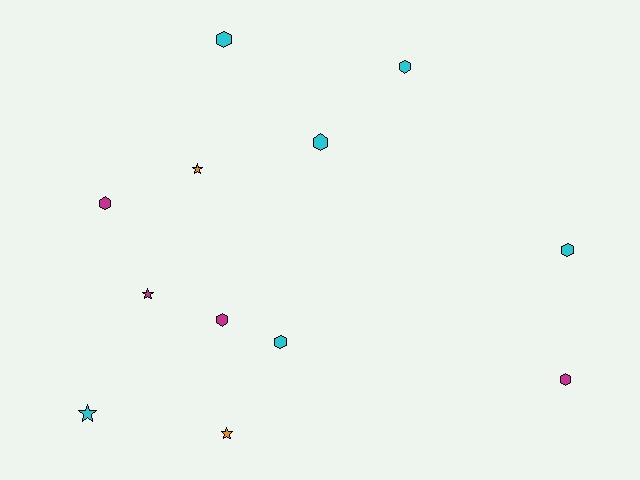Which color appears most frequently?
Cyan, with 6 objects.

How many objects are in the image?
There are 12 objects.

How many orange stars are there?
There are 2 orange stars.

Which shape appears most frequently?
Hexagon, with 8 objects.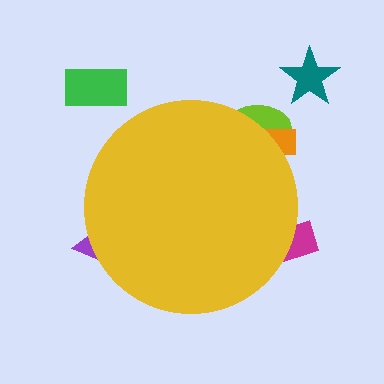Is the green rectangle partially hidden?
No, the green rectangle is fully visible.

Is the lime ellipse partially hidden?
Yes, the lime ellipse is partially hidden behind the yellow circle.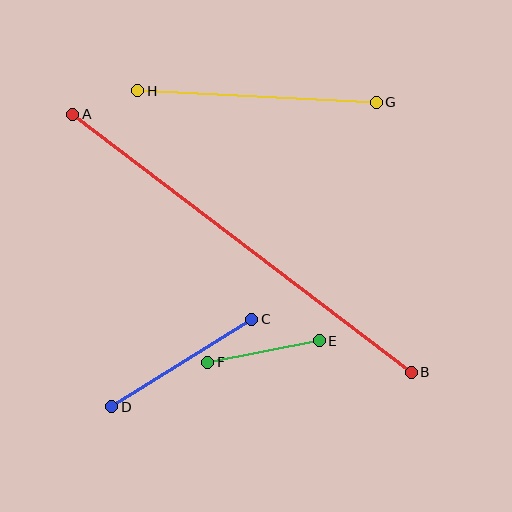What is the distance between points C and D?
The distance is approximately 165 pixels.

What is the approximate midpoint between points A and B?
The midpoint is at approximately (242, 243) pixels.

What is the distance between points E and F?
The distance is approximately 114 pixels.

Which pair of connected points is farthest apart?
Points A and B are farthest apart.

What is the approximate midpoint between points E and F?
The midpoint is at approximately (263, 351) pixels.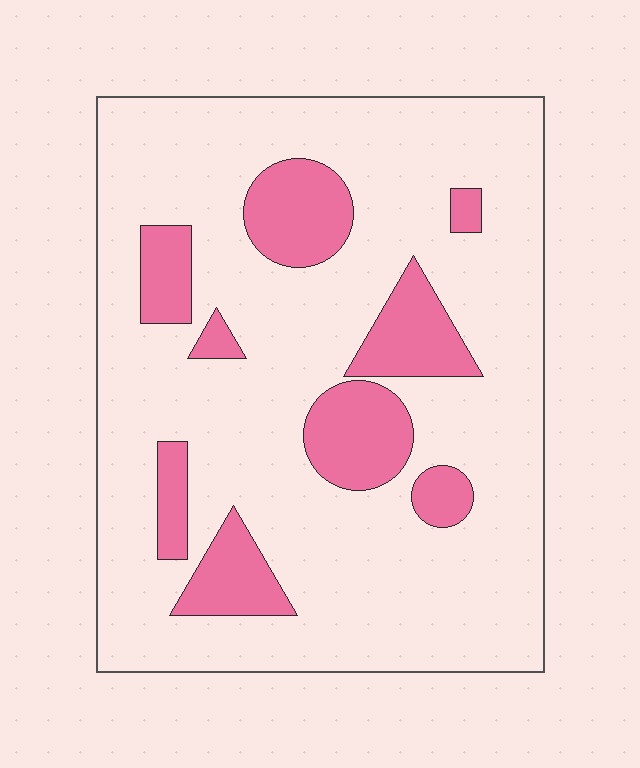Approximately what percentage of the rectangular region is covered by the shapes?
Approximately 20%.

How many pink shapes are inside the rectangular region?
9.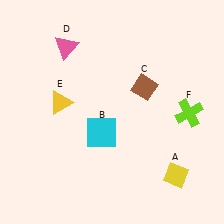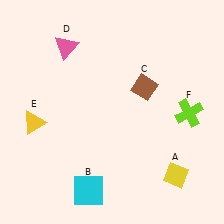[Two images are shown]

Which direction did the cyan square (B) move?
The cyan square (B) moved down.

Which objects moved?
The objects that moved are: the cyan square (B), the yellow triangle (E).